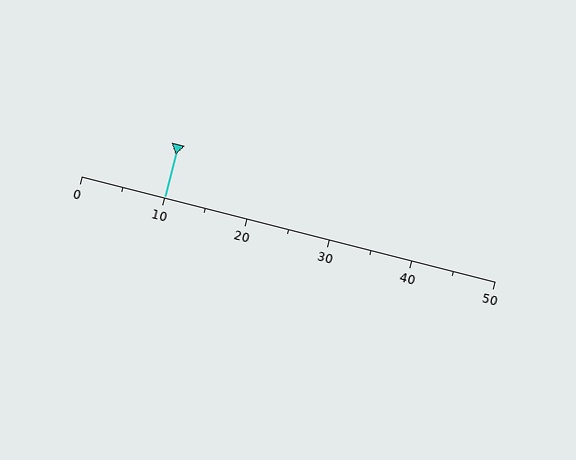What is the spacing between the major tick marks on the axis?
The major ticks are spaced 10 apart.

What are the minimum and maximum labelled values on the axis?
The axis runs from 0 to 50.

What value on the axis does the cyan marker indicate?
The marker indicates approximately 10.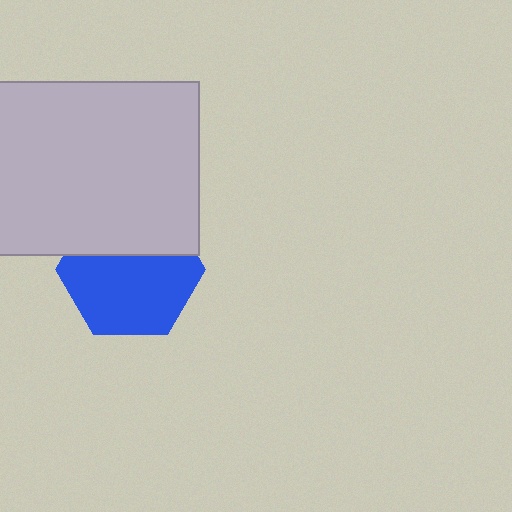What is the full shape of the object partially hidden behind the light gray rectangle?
The partially hidden object is a blue hexagon.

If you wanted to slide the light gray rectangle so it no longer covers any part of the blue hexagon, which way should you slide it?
Slide it up — that is the most direct way to separate the two shapes.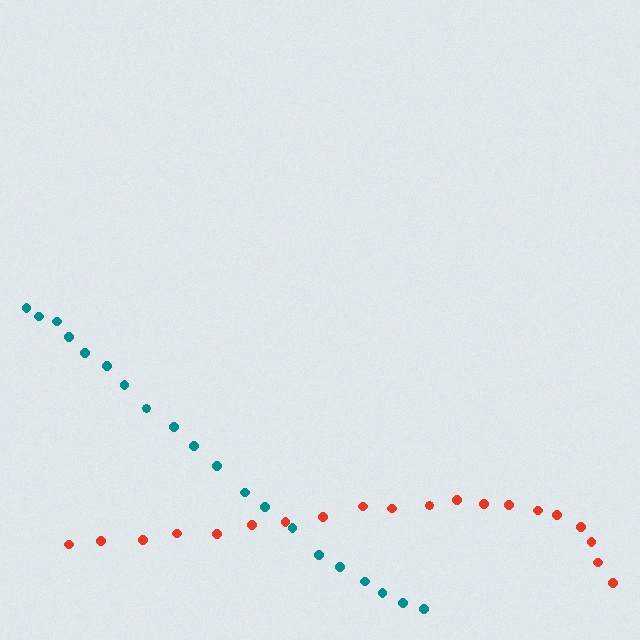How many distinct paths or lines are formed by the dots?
There are 2 distinct paths.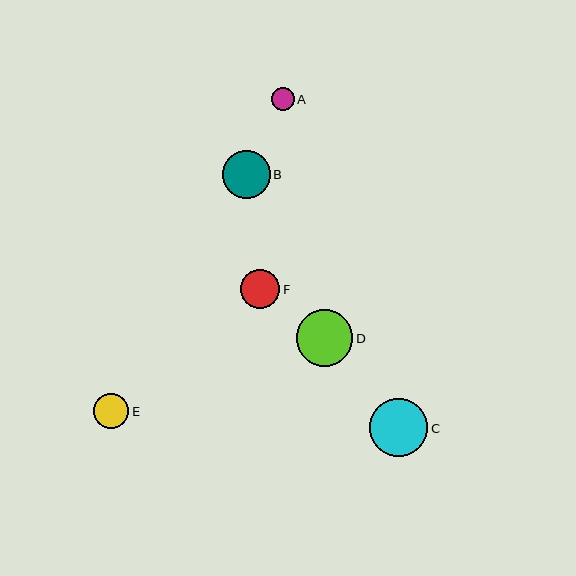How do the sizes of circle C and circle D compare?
Circle C and circle D are approximately the same size.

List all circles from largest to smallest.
From largest to smallest: C, D, B, F, E, A.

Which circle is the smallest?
Circle A is the smallest with a size of approximately 23 pixels.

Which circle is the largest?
Circle C is the largest with a size of approximately 58 pixels.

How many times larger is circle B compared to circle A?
Circle B is approximately 2.1 times the size of circle A.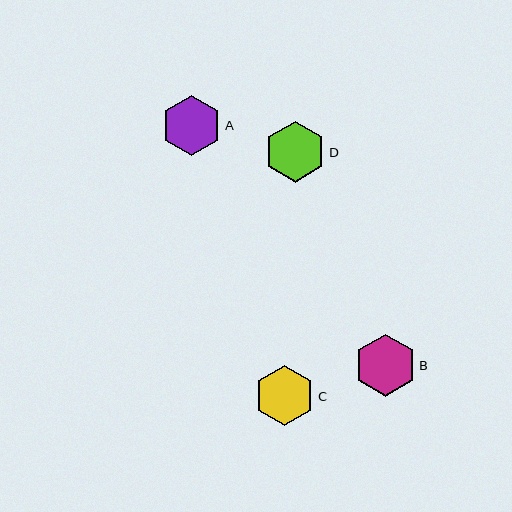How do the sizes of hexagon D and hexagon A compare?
Hexagon D and hexagon A are approximately the same size.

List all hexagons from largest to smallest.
From largest to smallest: B, D, A, C.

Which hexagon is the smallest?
Hexagon C is the smallest with a size of approximately 60 pixels.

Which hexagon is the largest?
Hexagon B is the largest with a size of approximately 61 pixels.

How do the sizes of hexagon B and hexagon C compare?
Hexagon B and hexagon C are approximately the same size.